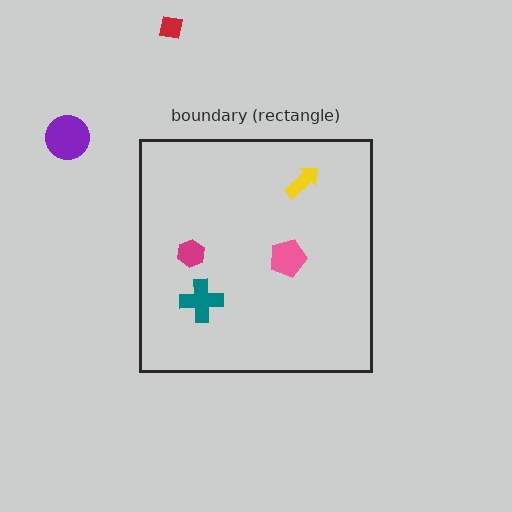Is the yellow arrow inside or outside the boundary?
Inside.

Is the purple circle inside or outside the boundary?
Outside.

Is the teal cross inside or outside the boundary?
Inside.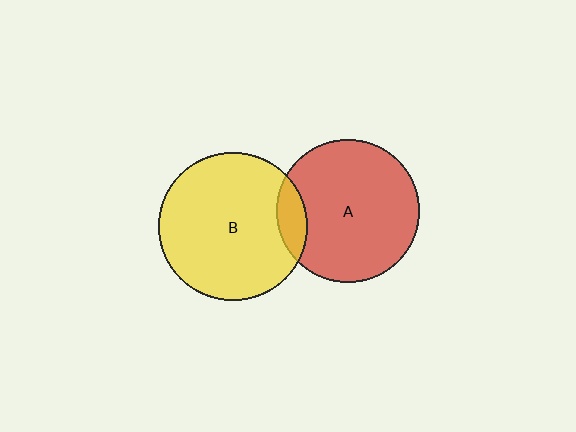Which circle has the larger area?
Circle B (yellow).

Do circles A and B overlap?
Yes.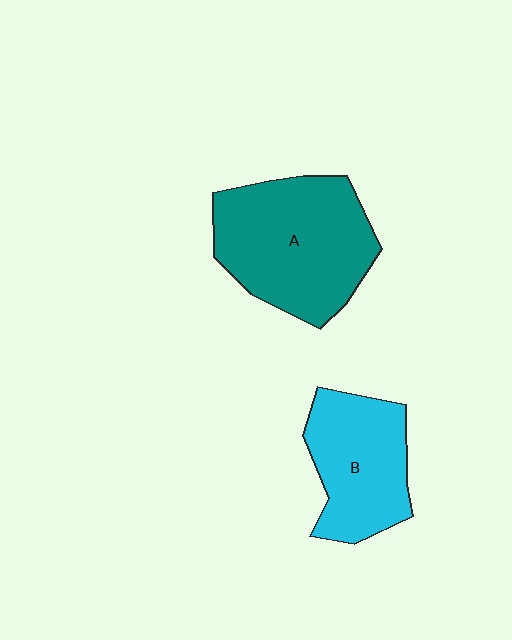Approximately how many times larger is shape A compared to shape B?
Approximately 1.4 times.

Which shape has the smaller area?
Shape B (cyan).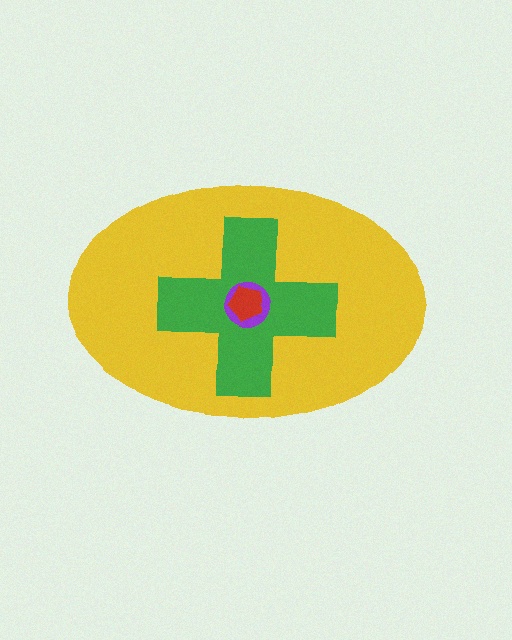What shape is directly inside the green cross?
The purple circle.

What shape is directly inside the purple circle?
The red pentagon.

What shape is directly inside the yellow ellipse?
The green cross.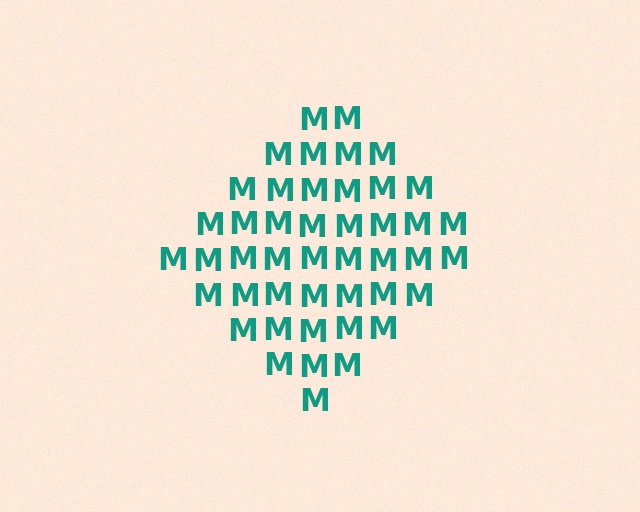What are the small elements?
The small elements are letter M's.